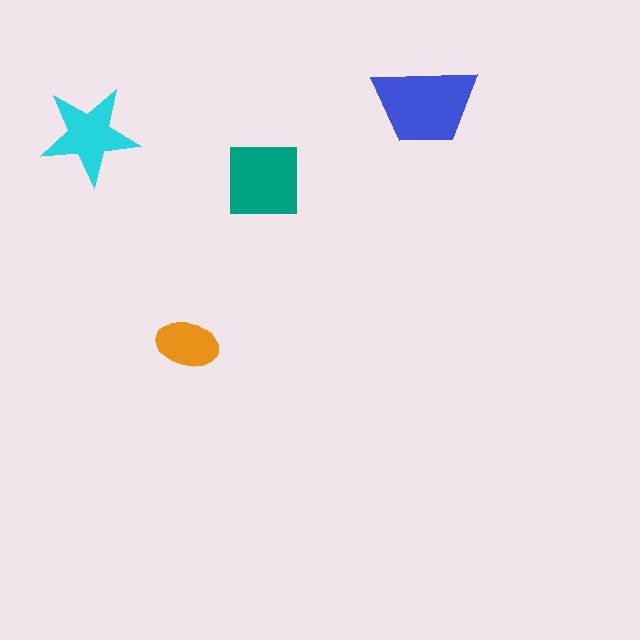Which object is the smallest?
The orange ellipse.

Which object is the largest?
The blue trapezoid.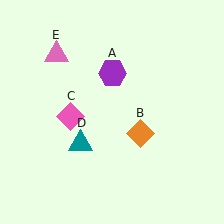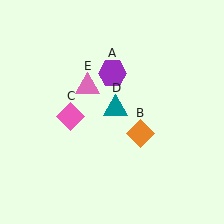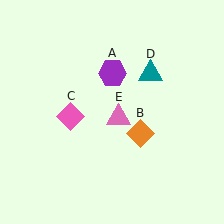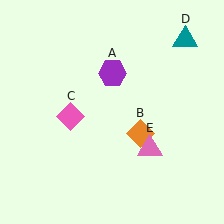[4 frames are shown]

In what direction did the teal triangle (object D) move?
The teal triangle (object D) moved up and to the right.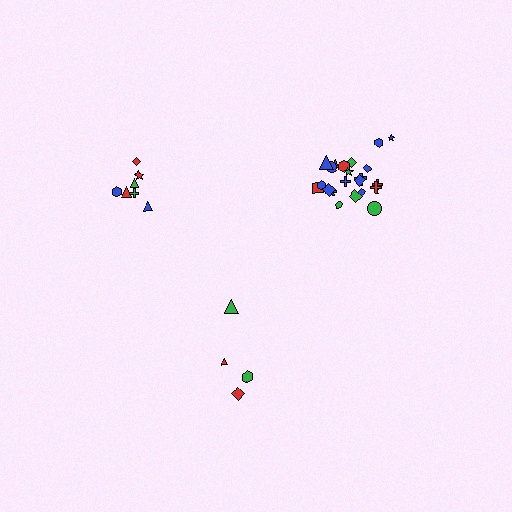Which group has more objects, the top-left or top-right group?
The top-right group.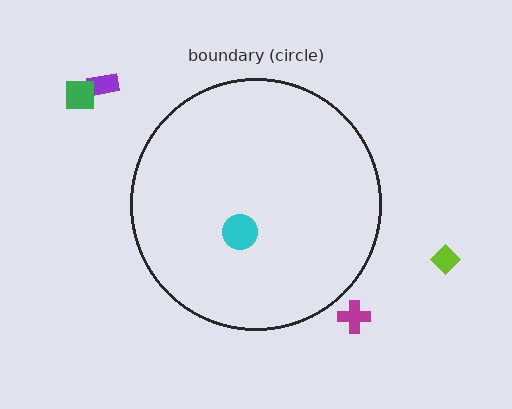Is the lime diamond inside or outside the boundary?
Outside.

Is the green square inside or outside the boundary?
Outside.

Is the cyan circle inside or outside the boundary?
Inside.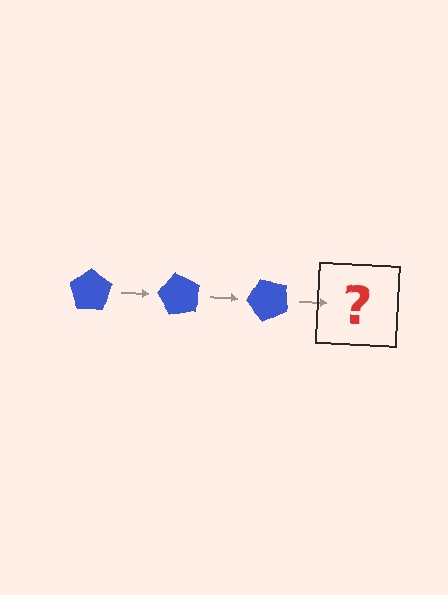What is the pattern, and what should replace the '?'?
The pattern is that the pentagon rotates 60 degrees each step. The '?' should be a blue pentagon rotated 180 degrees.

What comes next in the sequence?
The next element should be a blue pentagon rotated 180 degrees.